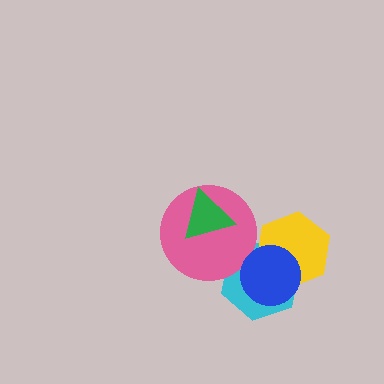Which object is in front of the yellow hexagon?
The blue circle is in front of the yellow hexagon.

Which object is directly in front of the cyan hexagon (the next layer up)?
The pink circle is directly in front of the cyan hexagon.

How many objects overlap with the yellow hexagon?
2 objects overlap with the yellow hexagon.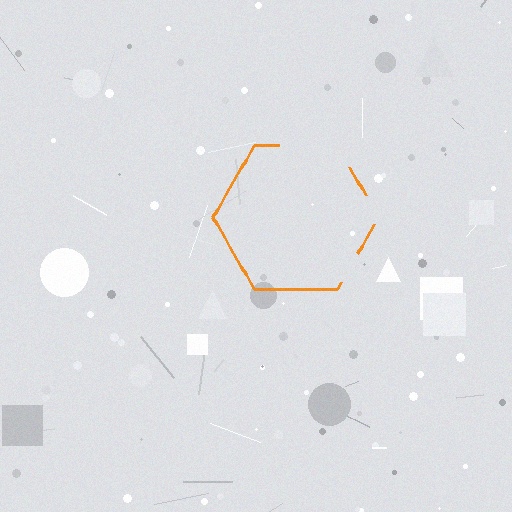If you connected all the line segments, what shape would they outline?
They would outline a hexagon.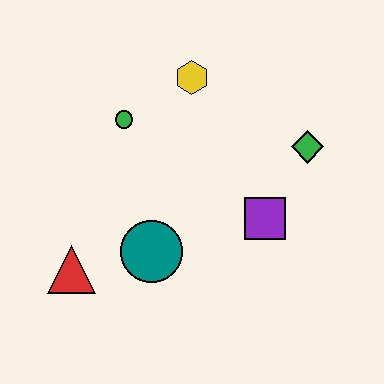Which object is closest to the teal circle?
The red triangle is closest to the teal circle.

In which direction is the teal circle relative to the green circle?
The teal circle is below the green circle.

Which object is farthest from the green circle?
The green diamond is farthest from the green circle.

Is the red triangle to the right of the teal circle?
No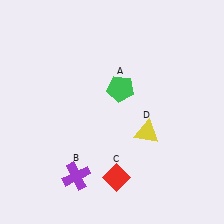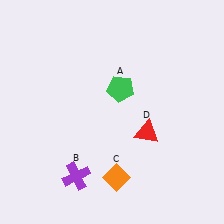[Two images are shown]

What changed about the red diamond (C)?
In Image 1, C is red. In Image 2, it changed to orange.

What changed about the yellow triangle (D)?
In Image 1, D is yellow. In Image 2, it changed to red.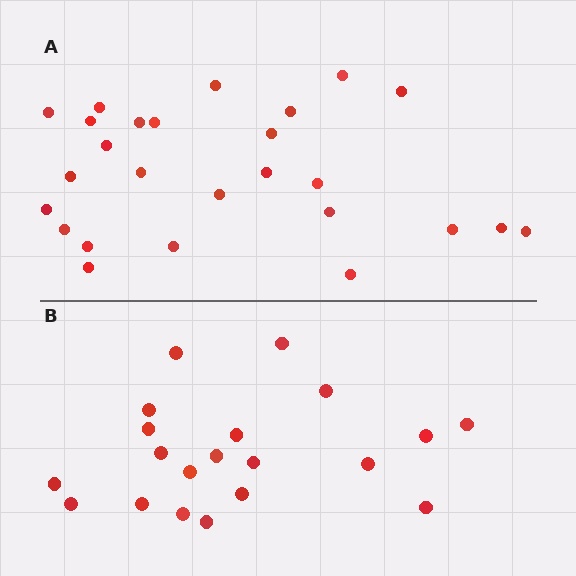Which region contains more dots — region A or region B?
Region A (the top region) has more dots.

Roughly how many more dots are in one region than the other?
Region A has about 6 more dots than region B.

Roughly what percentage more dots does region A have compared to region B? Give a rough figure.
About 30% more.